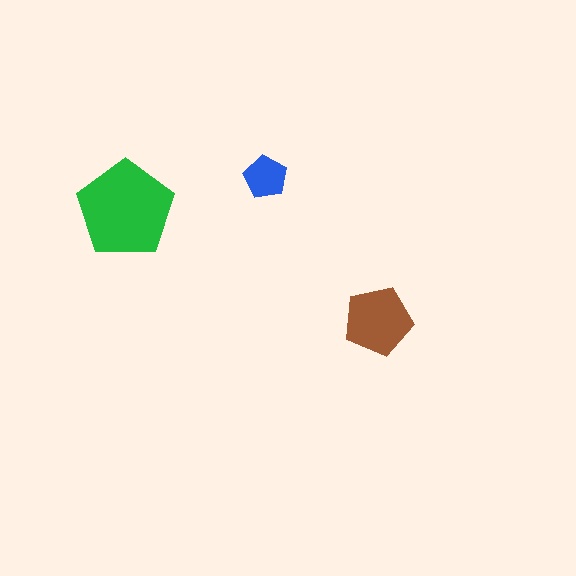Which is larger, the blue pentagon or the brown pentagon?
The brown one.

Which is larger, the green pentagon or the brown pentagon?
The green one.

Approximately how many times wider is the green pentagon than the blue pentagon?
About 2 times wider.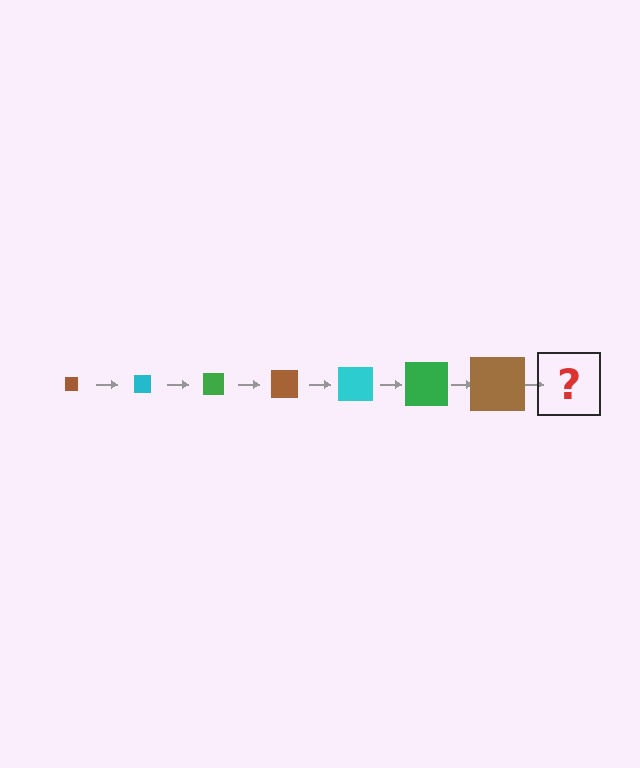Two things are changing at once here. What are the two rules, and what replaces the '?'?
The two rules are that the square grows larger each step and the color cycles through brown, cyan, and green. The '?' should be a cyan square, larger than the previous one.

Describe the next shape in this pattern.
It should be a cyan square, larger than the previous one.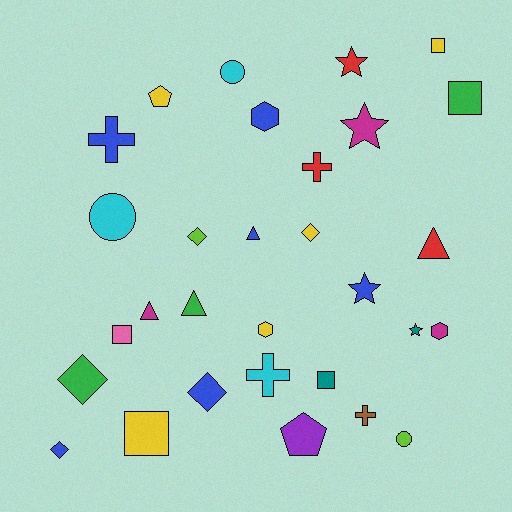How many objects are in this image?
There are 30 objects.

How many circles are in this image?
There are 3 circles.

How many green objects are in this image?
There are 3 green objects.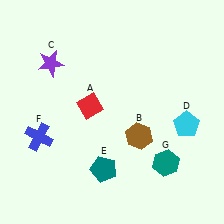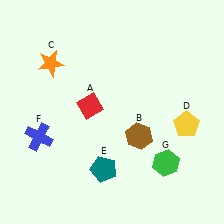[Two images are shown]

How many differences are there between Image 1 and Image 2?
There are 3 differences between the two images.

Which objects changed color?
C changed from purple to orange. D changed from cyan to yellow. G changed from teal to green.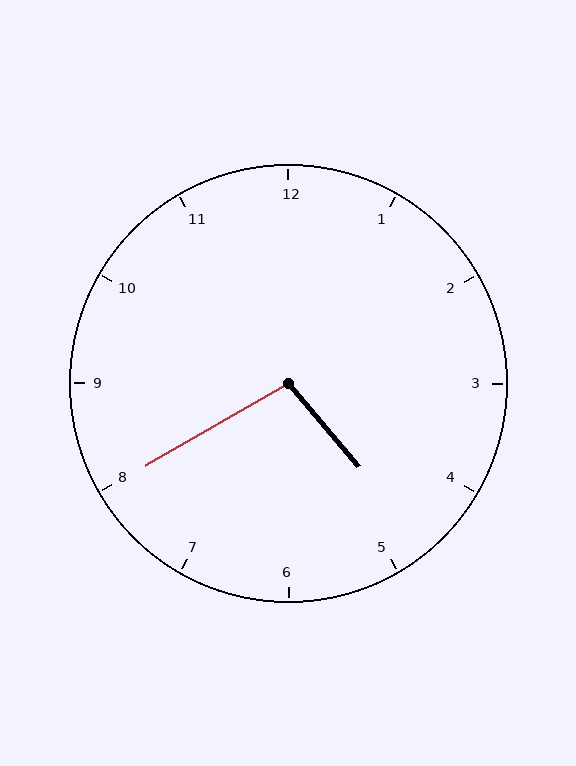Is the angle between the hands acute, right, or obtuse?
It is obtuse.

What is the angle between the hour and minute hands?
Approximately 100 degrees.